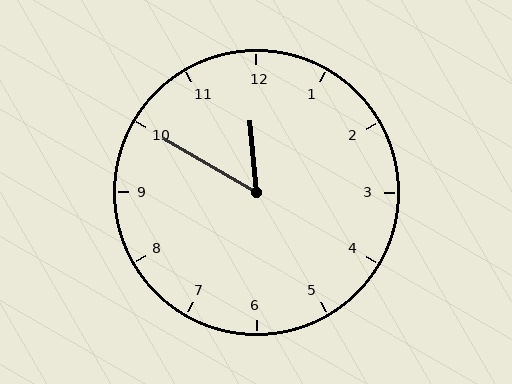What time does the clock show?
11:50.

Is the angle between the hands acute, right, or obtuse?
It is acute.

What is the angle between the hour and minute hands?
Approximately 55 degrees.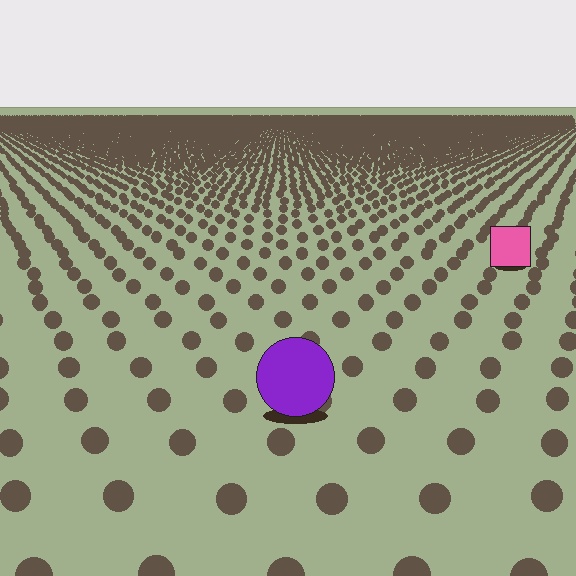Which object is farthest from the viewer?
The pink square is farthest from the viewer. It appears smaller and the ground texture around it is denser.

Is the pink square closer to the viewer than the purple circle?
No. The purple circle is closer — you can tell from the texture gradient: the ground texture is coarser near it.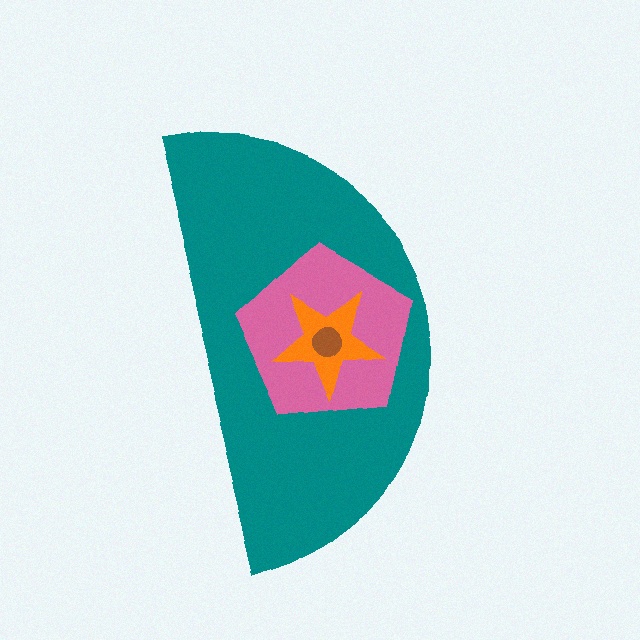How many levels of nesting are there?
4.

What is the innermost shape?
The brown circle.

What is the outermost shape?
The teal semicircle.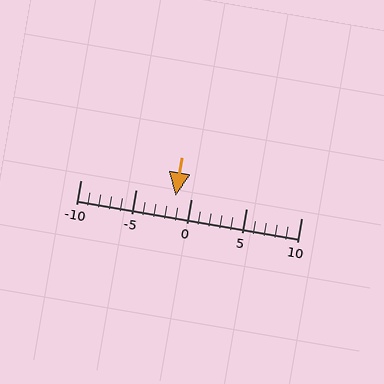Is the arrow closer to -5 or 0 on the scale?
The arrow is closer to 0.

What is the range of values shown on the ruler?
The ruler shows values from -10 to 10.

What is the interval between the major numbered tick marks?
The major tick marks are spaced 5 units apart.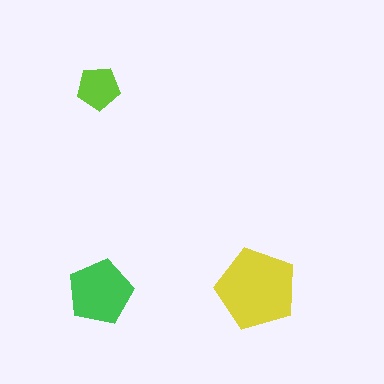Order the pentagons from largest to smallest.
the yellow one, the green one, the lime one.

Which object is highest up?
The lime pentagon is topmost.